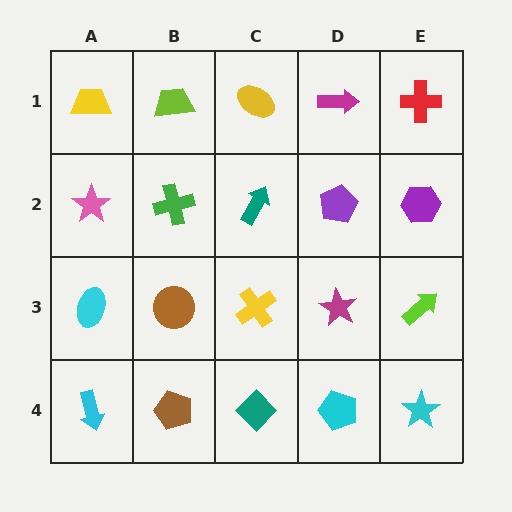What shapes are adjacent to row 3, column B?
A green cross (row 2, column B), a brown pentagon (row 4, column B), a cyan ellipse (row 3, column A), a yellow cross (row 3, column C).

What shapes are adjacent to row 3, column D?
A purple pentagon (row 2, column D), a cyan pentagon (row 4, column D), a yellow cross (row 3, column C), a lime arrow (row 3, column E).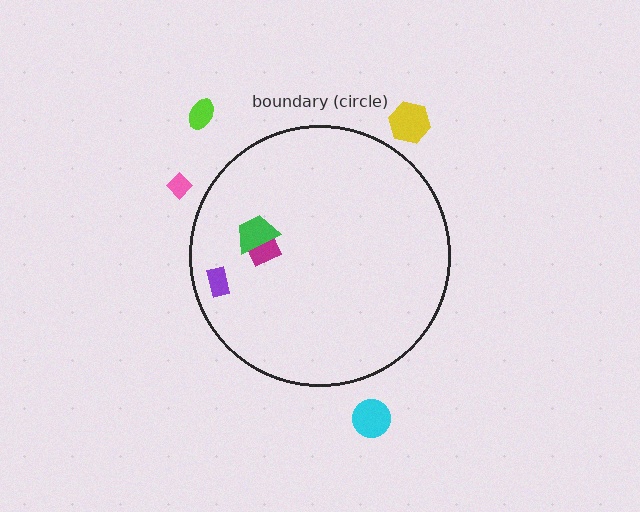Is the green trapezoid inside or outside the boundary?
Inside.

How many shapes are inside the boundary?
3 inside, 4 outside.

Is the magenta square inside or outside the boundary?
Inside.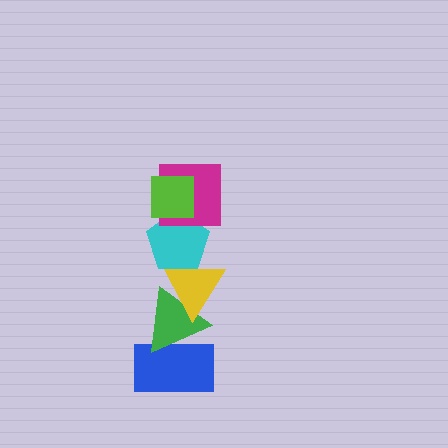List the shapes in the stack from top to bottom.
From top to bottom: the lime square, the magenta square, the cyan pentagon, the yellow triangle, the green triangle, the blue rectangle.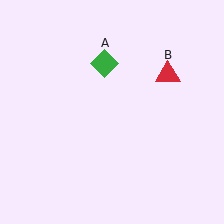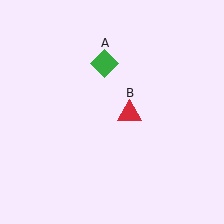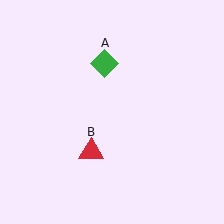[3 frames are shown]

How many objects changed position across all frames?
1 object changed position: red triangle (object B).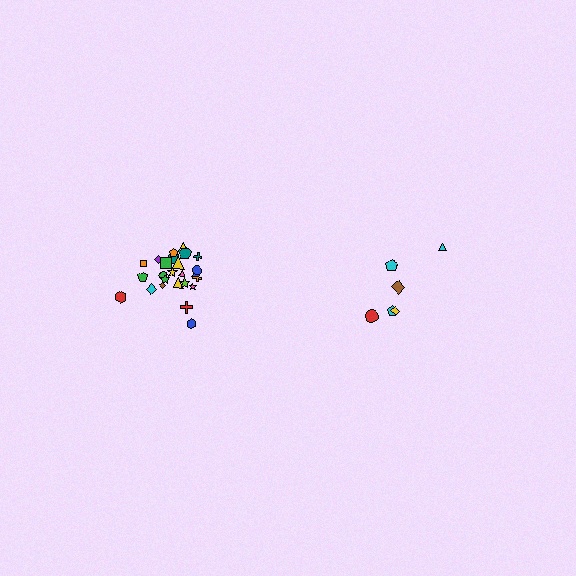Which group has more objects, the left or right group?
The left group.